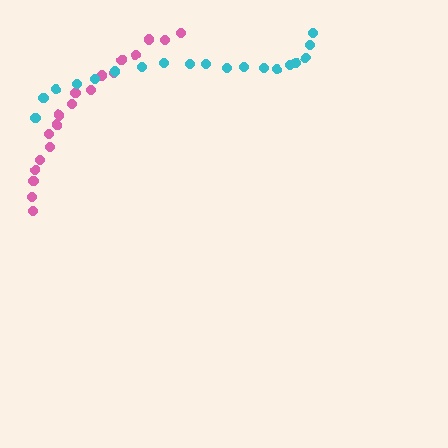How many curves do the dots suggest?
There are 2 distinct paths.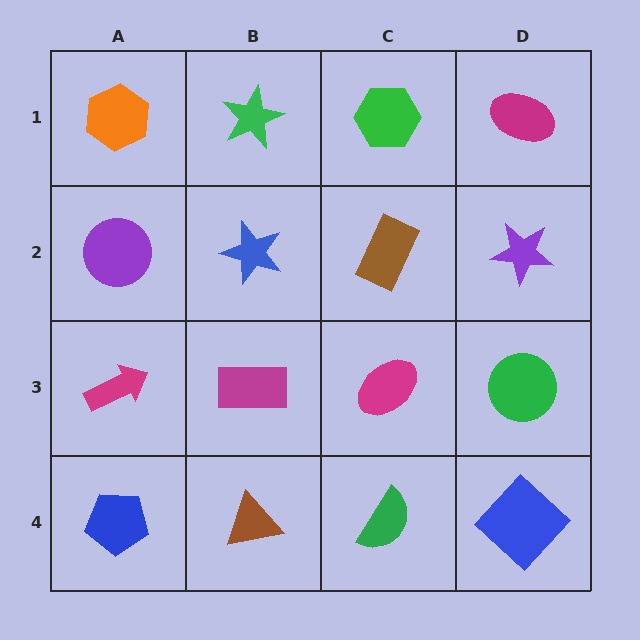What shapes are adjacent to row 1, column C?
A brown rectangle (row 2, column C), a green star (row 1, column B), a magenta ellipse (row 1, column D).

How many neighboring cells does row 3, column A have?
3.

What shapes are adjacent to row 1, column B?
A blue star (row 2, column B), an orange hexagon (row 1, column A), a green hexagon (row 1, column C).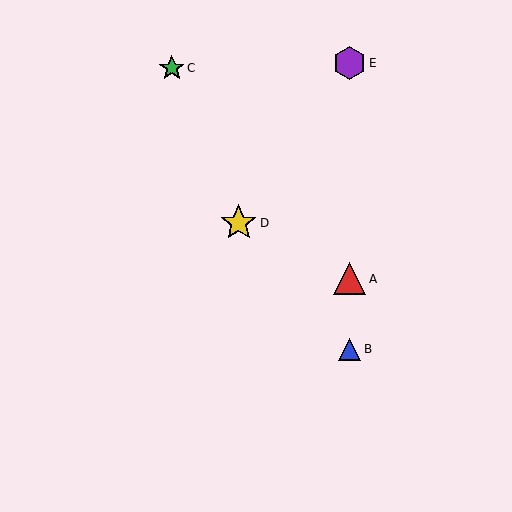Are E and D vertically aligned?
No, E is at x≈350 and D is at x≈239.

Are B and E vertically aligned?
Yes, both are at x≈350.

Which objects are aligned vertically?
Objects A, B, E are aligned vertically.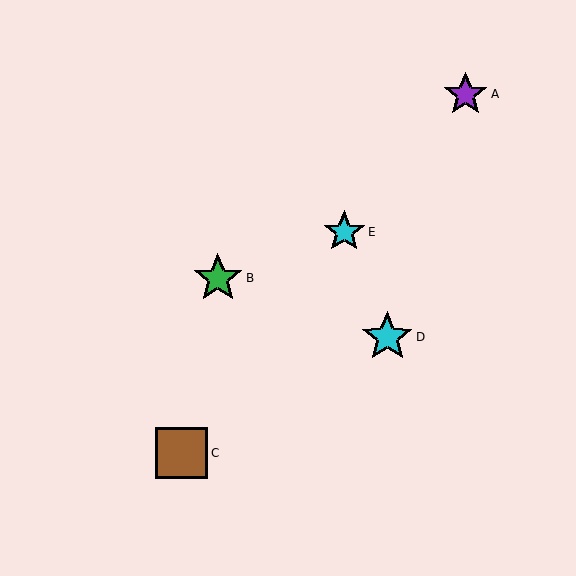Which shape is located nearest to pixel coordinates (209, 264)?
The green star (labeled B) at (218, 278) is nearest to that location.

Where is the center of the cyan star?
The center of the cyan star is at (387, 337).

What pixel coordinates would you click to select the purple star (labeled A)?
Click at (466, 94) to select the purple star A.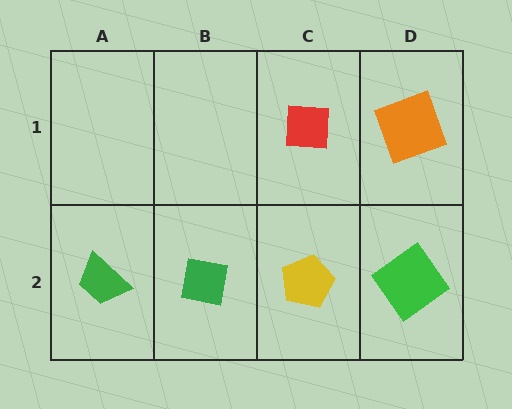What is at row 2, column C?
A yellow pentagon.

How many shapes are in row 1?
2 shapes.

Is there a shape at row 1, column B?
No, that cell is empty.